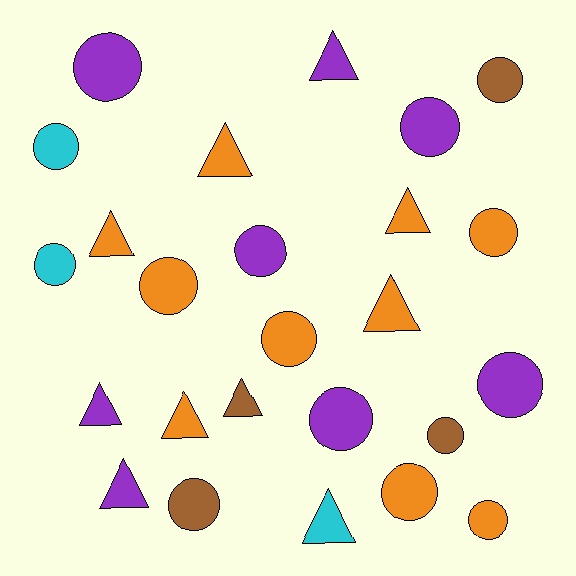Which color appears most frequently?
Orange, with 10 objects.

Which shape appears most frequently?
Circle, with 15 objects.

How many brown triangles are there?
There is 1 brown triangle.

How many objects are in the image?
There are 25 objects.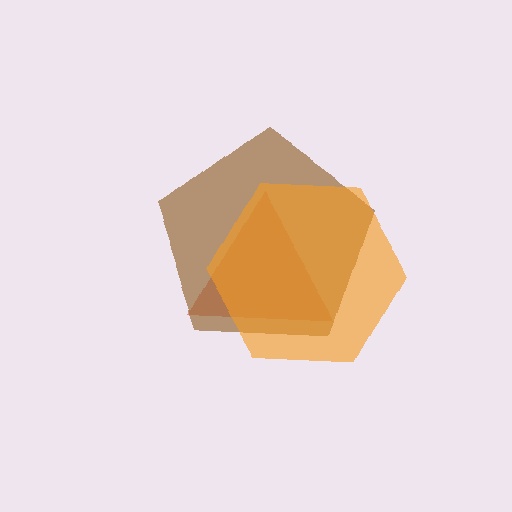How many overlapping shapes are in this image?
There are 3 overlapping shapes in the image.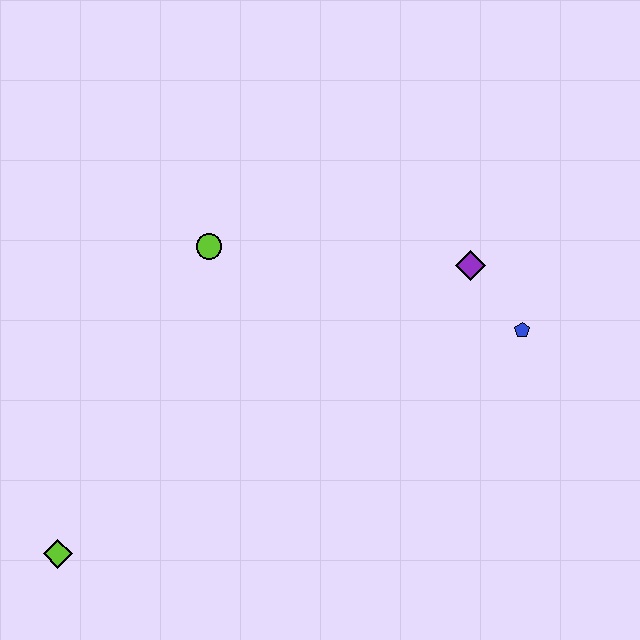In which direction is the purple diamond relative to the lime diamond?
The purple diamond is to the right of the lime diamond.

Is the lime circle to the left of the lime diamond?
No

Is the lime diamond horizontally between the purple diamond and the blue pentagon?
No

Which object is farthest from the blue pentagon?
The lime diamond is farthest from the blue pentagon.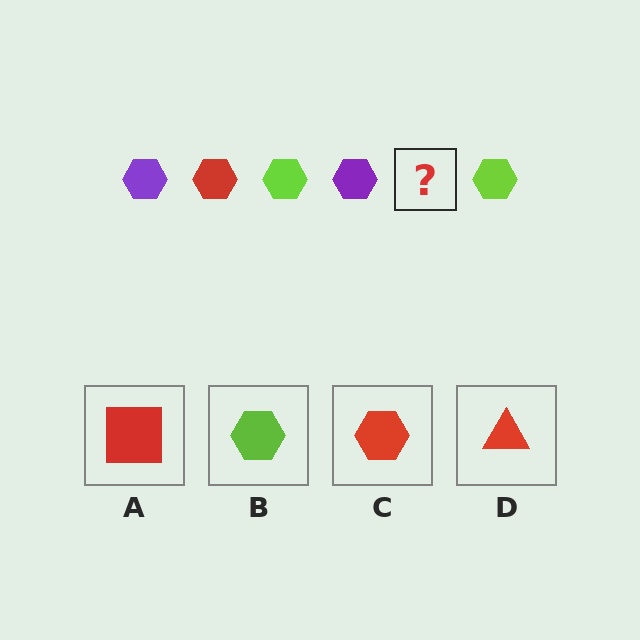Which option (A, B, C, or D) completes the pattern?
C.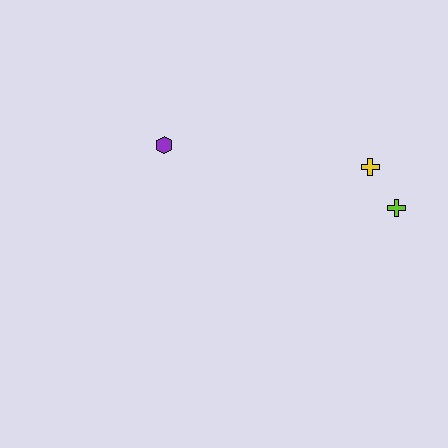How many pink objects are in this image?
There are no pink objects.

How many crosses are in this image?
There are 2 crosses.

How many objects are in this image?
There are 3 objects.